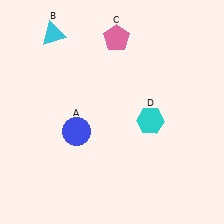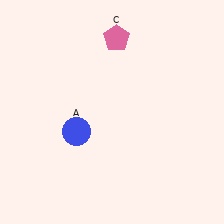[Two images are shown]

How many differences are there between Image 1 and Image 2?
There are 2 differences between the two images.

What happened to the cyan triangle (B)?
The cyan triangle (B) was removed in Image 2. It was in the top-left area of Image 1.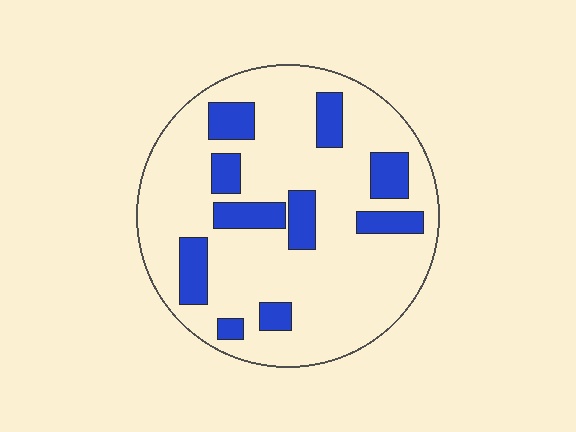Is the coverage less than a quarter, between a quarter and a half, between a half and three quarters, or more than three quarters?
Less than a quarter.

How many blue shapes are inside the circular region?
10.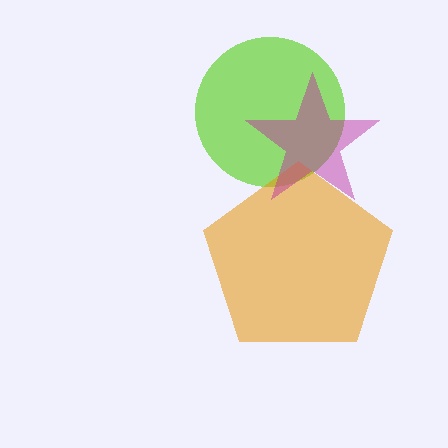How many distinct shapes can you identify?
There are 3 distinct shapes: a lime circle, an orange pentagon, a magenta star.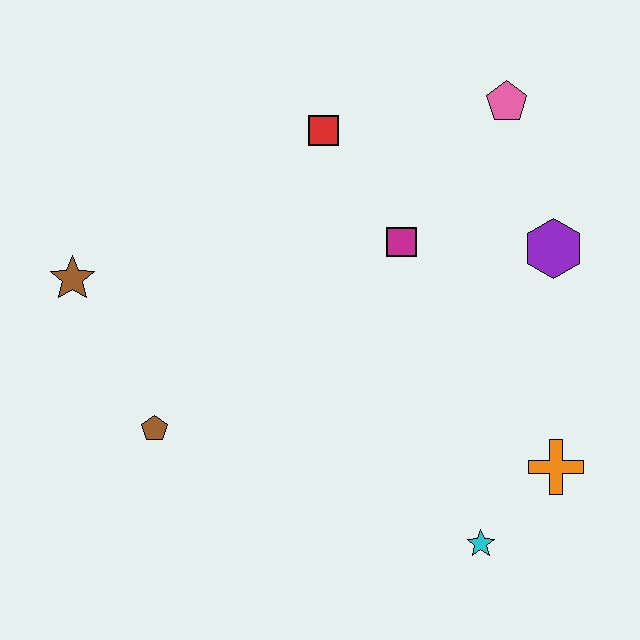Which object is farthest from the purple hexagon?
The brown star is farthest from the purple hexagon.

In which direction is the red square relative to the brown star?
The red square is to the right of the brown star.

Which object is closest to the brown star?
The brown pentagon is closest to the brown star.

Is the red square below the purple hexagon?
No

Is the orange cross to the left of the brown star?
No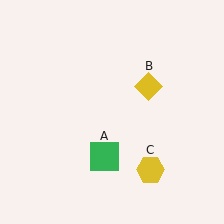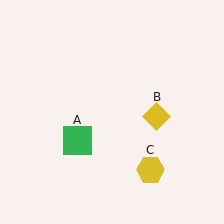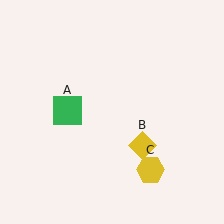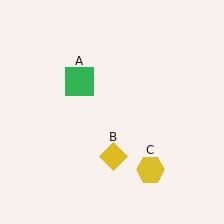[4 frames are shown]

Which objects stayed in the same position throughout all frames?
Yellow hexagon (object C) remained stationary.